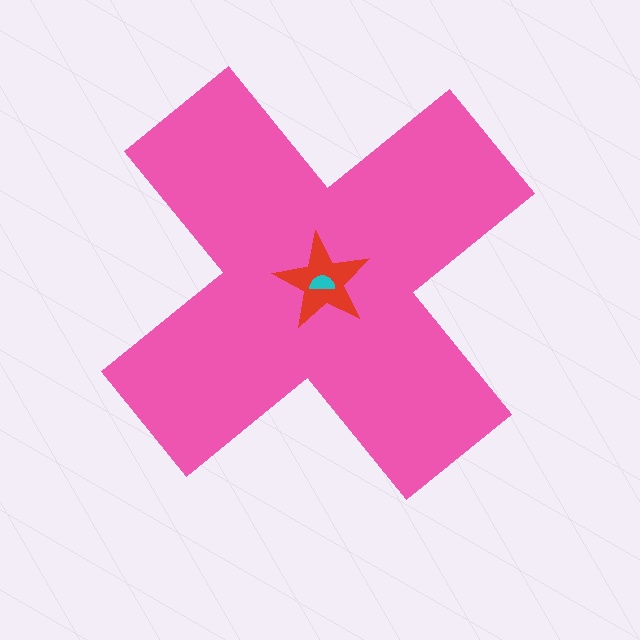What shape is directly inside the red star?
The cyan semicircle.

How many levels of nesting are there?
3.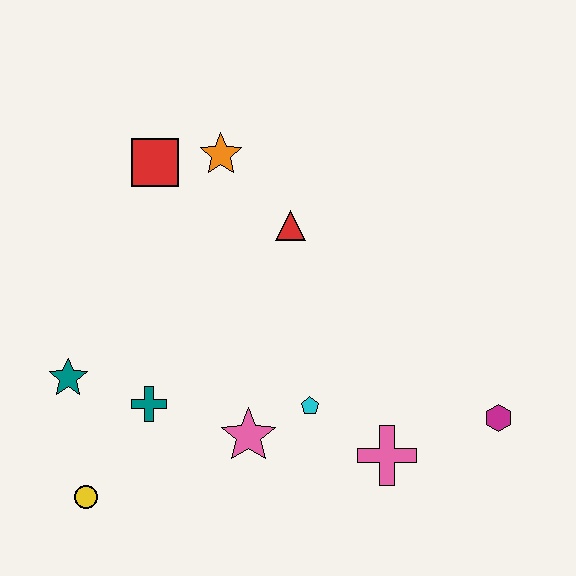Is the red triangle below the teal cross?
No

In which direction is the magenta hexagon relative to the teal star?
The magenta hexagon is to the right of the teal star.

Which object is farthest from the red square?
The magenta hexagon is farthest from the red square.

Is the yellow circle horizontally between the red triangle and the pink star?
No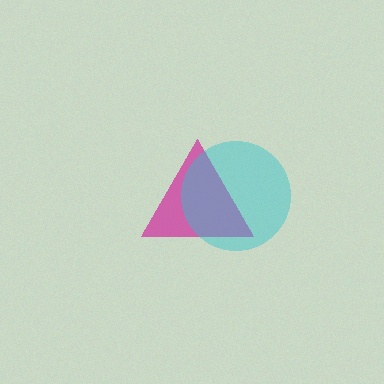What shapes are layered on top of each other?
The layered shapes are: a magenta triangle, a cyan circle.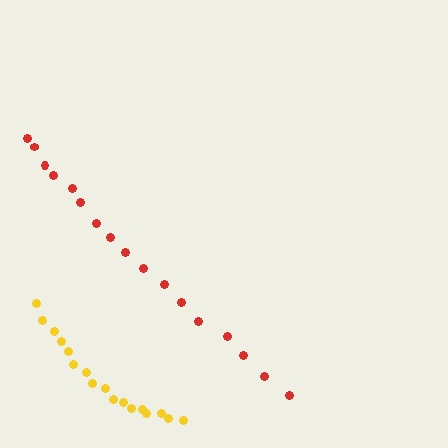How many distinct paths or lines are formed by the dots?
There are 2 distinct paths.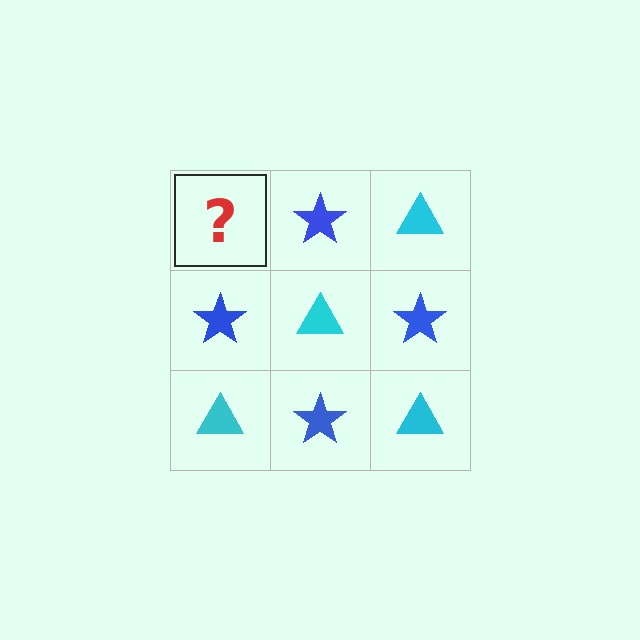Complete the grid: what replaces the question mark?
The question mark should be replaced with a cyan triangle.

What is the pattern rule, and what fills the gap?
The rule is that it alternates cyan triangle and blue star in a checkerboard pattern. The gap should be filled with a cyan triangle.